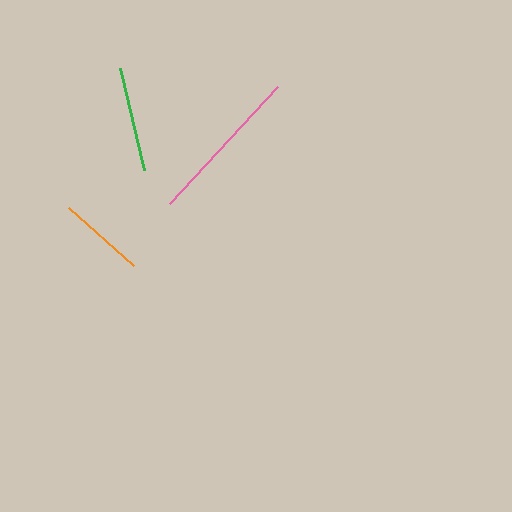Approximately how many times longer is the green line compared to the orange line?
The green line is approximately 1.2 times the length of the orange line.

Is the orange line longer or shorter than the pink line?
The pink line is longer than the orange line.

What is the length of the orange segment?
The orange segment is approximately 87 pixels long.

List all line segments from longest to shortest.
From longest to shortest: pink, green, orange.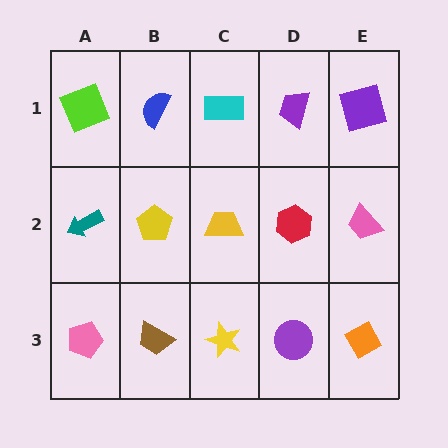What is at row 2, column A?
A teal arrow.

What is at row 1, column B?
A blue semicircle.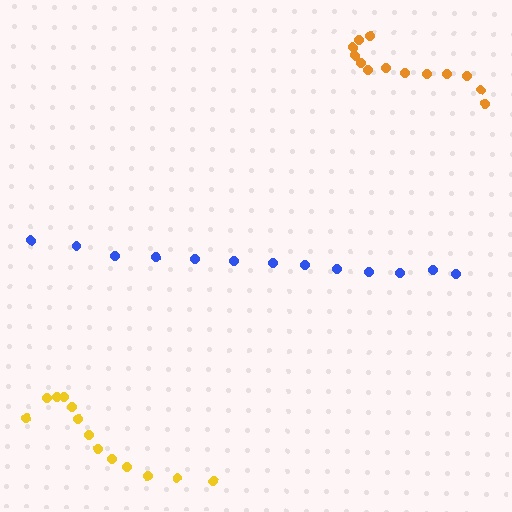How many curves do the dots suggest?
There are 3 distinct paths.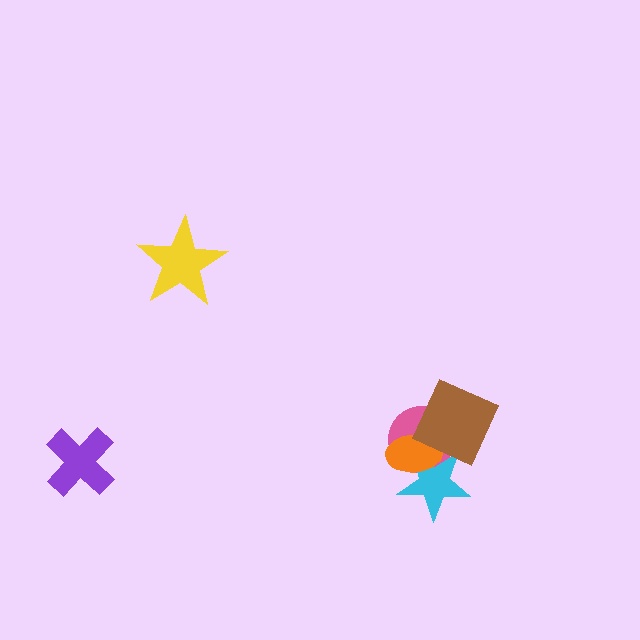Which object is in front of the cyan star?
The orange ellipse is in front of the cyan star.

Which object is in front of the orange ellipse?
The brown square is in front of the orange ellipse.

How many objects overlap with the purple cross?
0 objects overlap with the purple cross.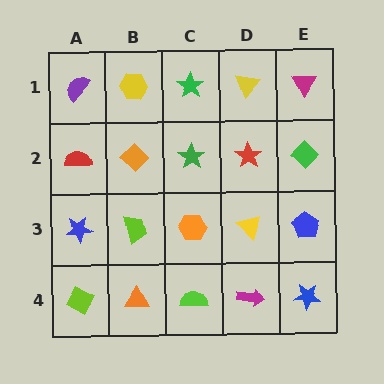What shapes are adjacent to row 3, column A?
A red semicircle (row 2, column A), a lime diamond (row 4, column A), a lime trapezoid (row 3, column B).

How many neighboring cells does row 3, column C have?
4.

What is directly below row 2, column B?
A lime trapezoid.